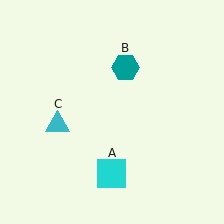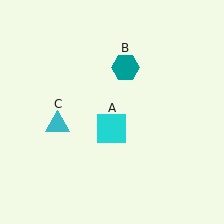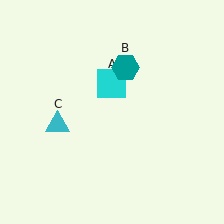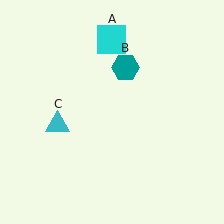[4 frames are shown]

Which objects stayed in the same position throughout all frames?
Teal hexagon (object B) and cyan triangle (object C) remained stationary.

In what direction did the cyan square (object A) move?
The cyan square (object A) moved up.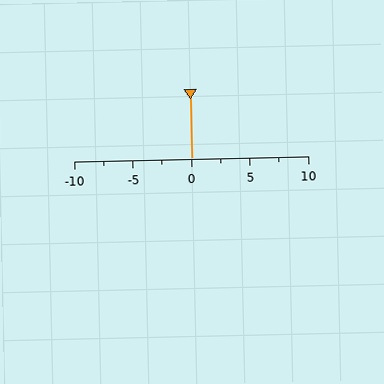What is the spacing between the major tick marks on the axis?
The major ticks are spaced 5 apart.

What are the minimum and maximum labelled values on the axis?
The axis runs from -10 to 10.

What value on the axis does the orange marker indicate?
The marker indicates approximately 0.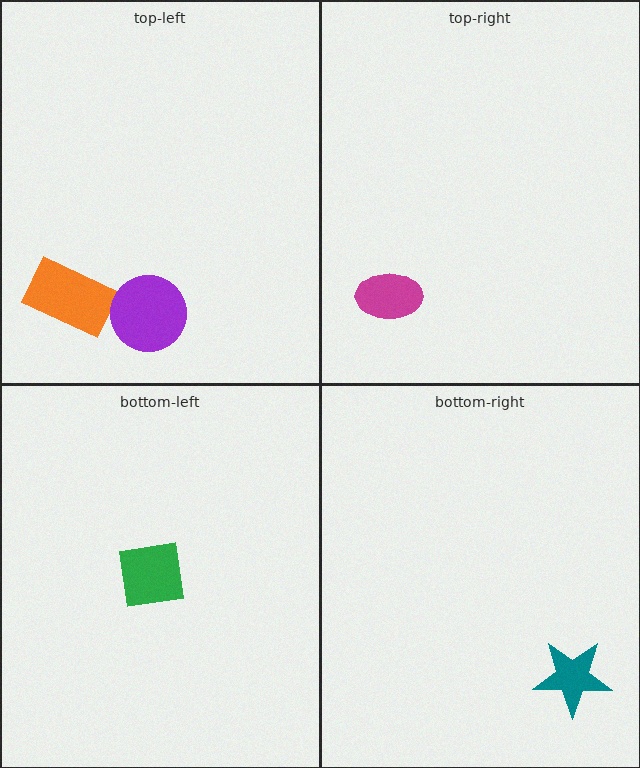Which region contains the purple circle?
The top-left region.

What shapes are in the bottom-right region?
The teal star.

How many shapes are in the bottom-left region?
1.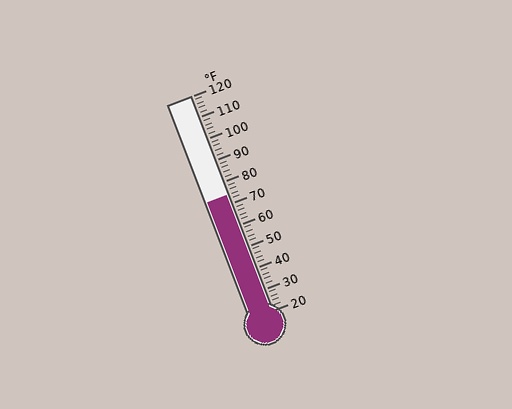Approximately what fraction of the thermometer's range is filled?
The thermometer is filled to approximately 55% of its range.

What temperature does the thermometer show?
The thermometer shows approximately 74°F.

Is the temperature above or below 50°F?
The temperature is above 50°F.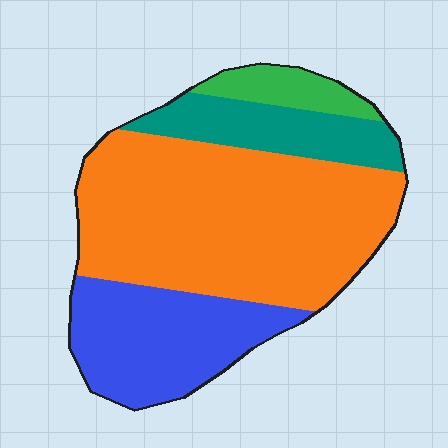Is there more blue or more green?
Blue.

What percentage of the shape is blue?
Blue takes up about one quarter (1/4) of the shape.